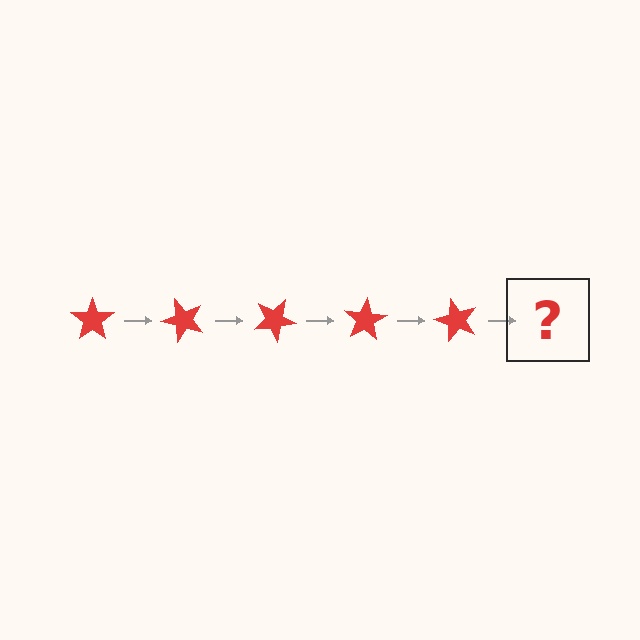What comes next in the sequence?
The next element should be a red star rotated 250 degrees.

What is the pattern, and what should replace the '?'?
The pattern is that the star rotates 50 degrees each step. The '?' should be a red star rotated 250 degrees.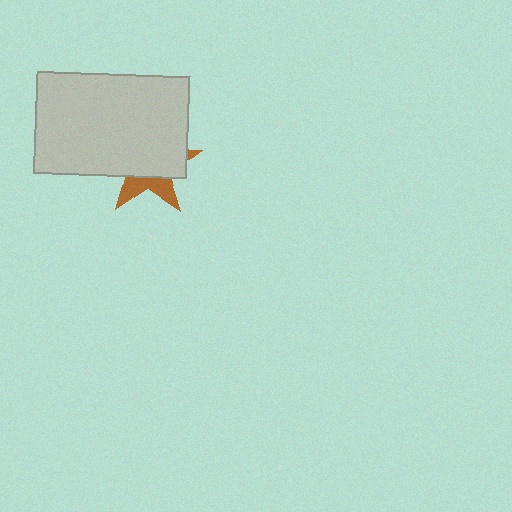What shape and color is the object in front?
The object in front is a light gray rectangle.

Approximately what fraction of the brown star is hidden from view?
Roughly 66% of the brown star is hidden behind the light gray rectangle.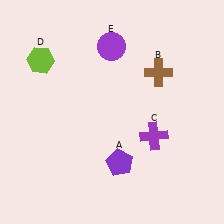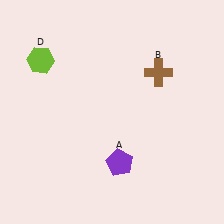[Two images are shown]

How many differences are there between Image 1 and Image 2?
There are 2 differences between the two images.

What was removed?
The purple circle (E), the purple cross (C) were removed in Image 2.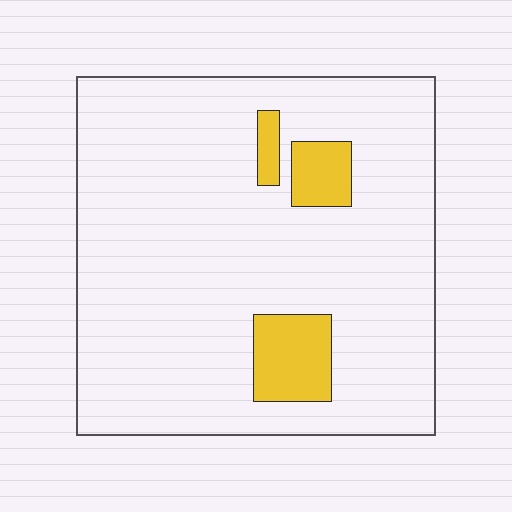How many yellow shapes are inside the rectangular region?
3.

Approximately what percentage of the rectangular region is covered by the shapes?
Approximately 10%.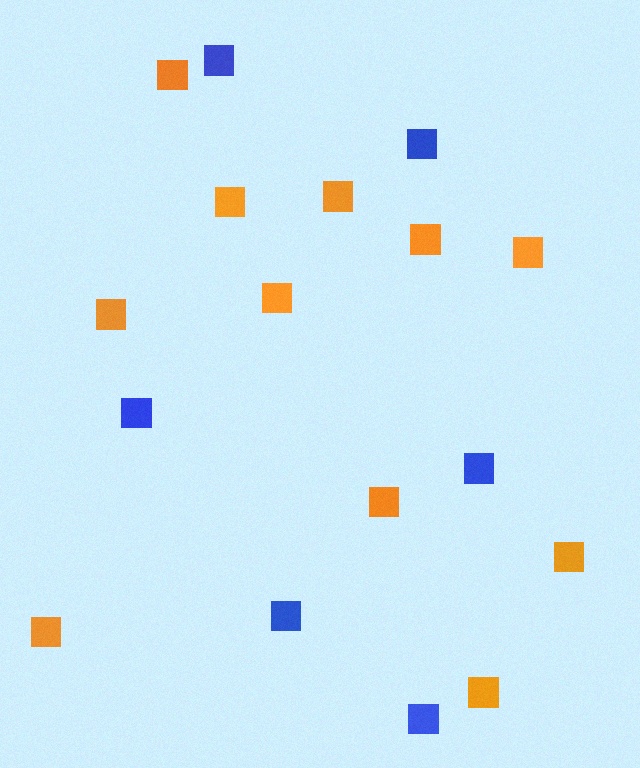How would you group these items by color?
There are 2 groups: one group of blue squares (6) and one group of orange squares (11).